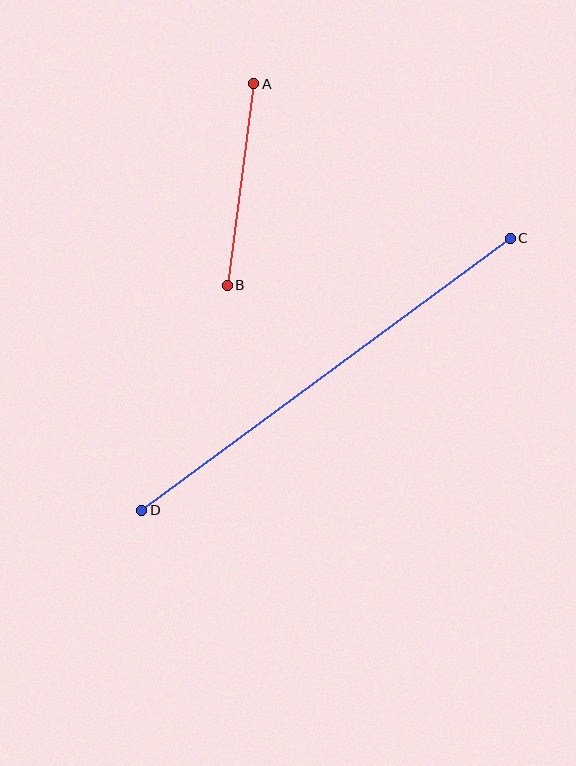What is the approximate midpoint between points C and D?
The midpoint is at approximately (326, 374) pixels.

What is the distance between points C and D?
The distance is approximately 458 pixels.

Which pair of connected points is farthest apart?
Points C and D are farthest apart.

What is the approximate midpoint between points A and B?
The midpoint is at approximately (241, 184) pixels.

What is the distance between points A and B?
The distance is approximately 203 pixels.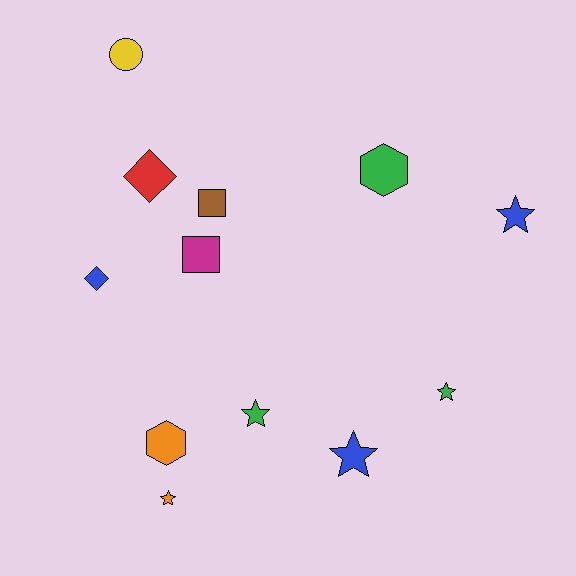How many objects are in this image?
There are 12 objects.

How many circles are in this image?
There is 1 circle.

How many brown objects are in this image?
There is 1 brown object.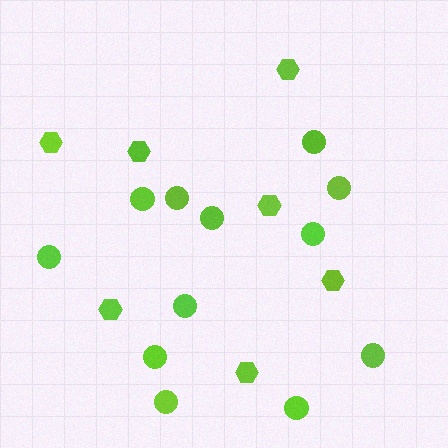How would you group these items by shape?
There are 2 groups: one group of circles (12) and one group of hexagons (7).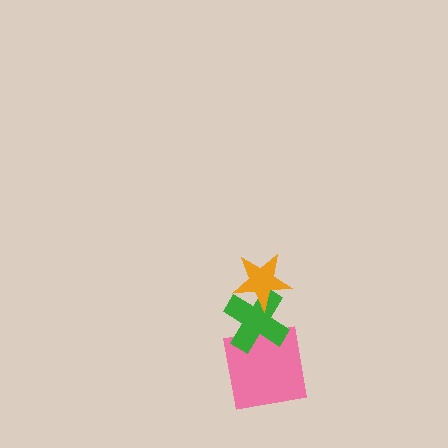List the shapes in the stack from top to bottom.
From top to bottom: the orange star, the green cross, the pink square.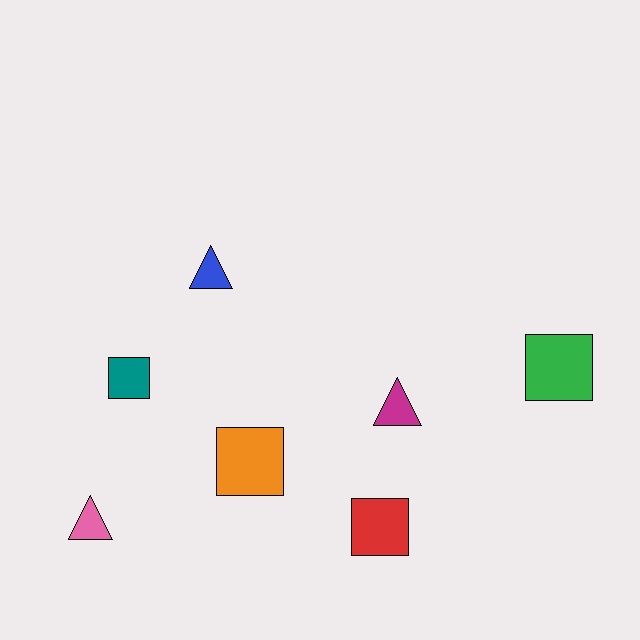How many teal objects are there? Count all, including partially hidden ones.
There is 1 teal object.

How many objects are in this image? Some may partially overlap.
There are 7 objects.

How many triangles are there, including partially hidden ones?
There are 3 triangles.